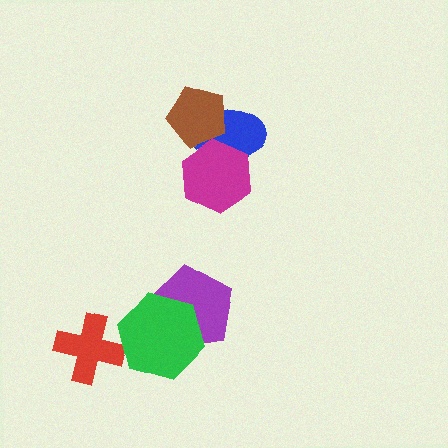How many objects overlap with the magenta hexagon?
2 objects overlap with the magenta hexagon.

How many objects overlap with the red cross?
0 objects overlap with the red cross.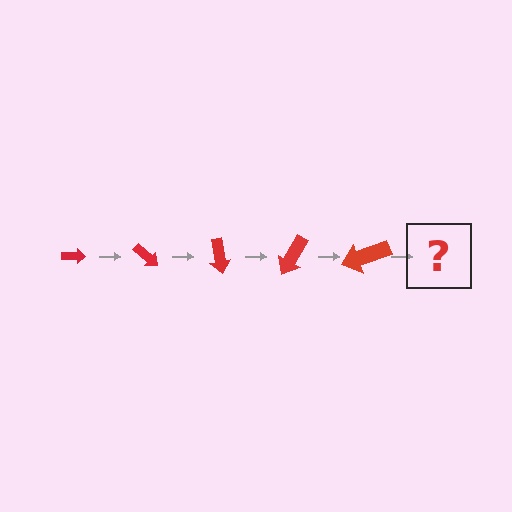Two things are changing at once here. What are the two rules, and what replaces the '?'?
The two rules are that the arrow grows larger each step and it rotates 40 degrees each step. The '?' should be an arrow, larger than the previous one and rotated 200 degrees from the start.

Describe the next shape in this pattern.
It should be an arrow, larger than the previous one and rotated 200 degrees from the start.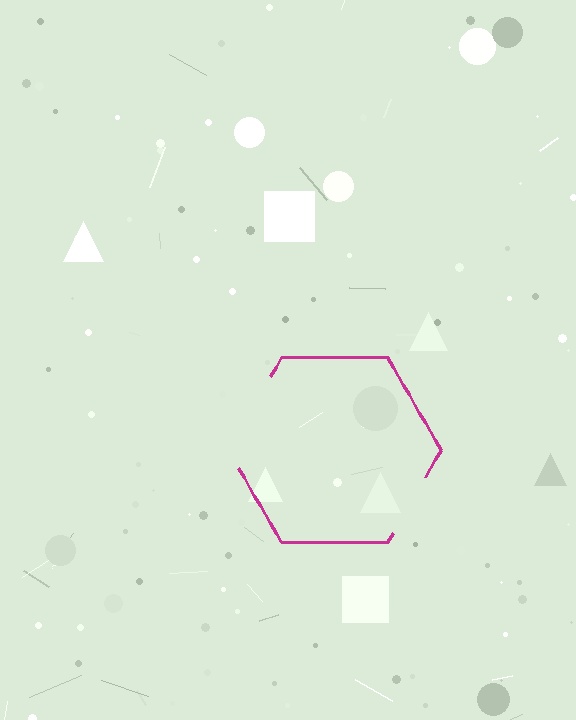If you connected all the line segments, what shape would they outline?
They would outline a hexagon.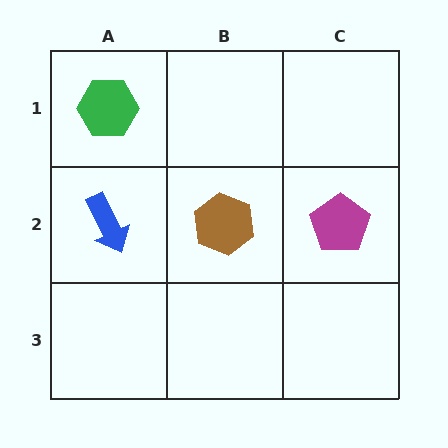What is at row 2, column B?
A brown hexagon.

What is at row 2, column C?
A magenta pentagon.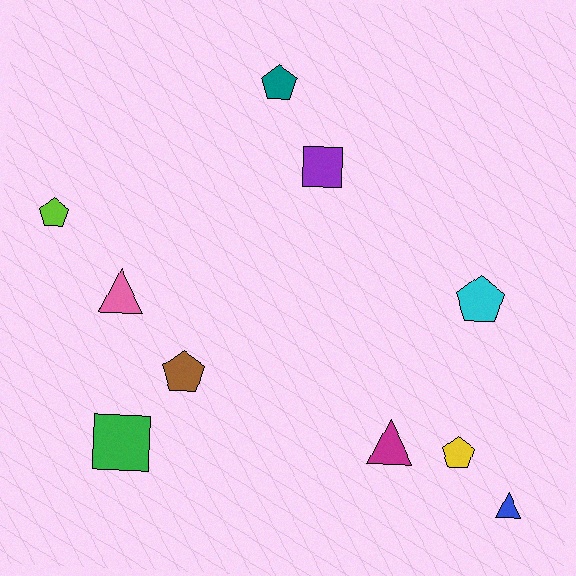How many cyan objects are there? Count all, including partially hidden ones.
There is 1 cyan object.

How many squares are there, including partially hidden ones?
There are 2 squares.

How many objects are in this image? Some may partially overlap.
There are 10 objects.